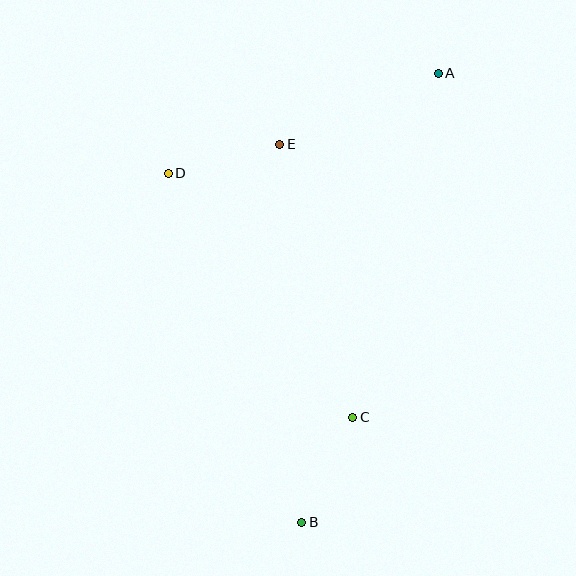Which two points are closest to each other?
Points D and E are closest to each other.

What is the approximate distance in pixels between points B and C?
The distance between B and C is approximately 117 pixels.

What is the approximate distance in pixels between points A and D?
The distance between A and D is approximately 288 pixels.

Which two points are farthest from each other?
Points A and B are farthest from each other.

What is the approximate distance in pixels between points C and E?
The distance between C and E is approximately 283 pixels.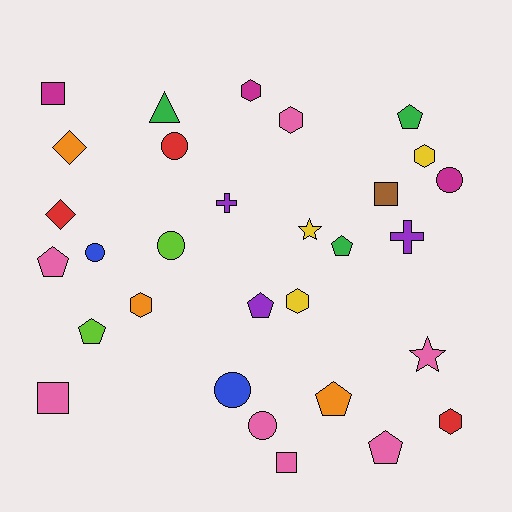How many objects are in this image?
There are 30 objects.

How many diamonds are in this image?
There are 2 diamonds.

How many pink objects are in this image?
There are 7 pink objects.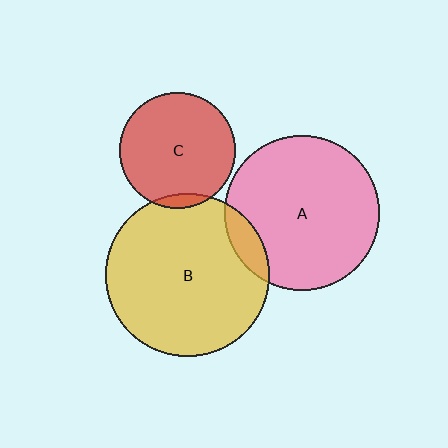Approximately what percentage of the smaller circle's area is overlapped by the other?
Approximately 5%.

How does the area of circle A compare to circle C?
Approximately 1.8 times.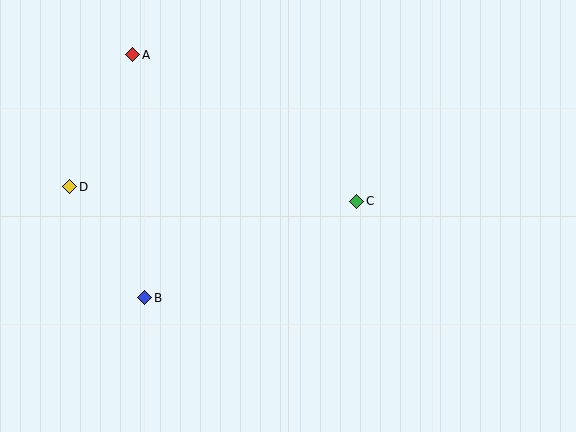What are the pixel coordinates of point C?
Point C is at (357, 201).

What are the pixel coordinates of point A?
Point A is at (133, 55).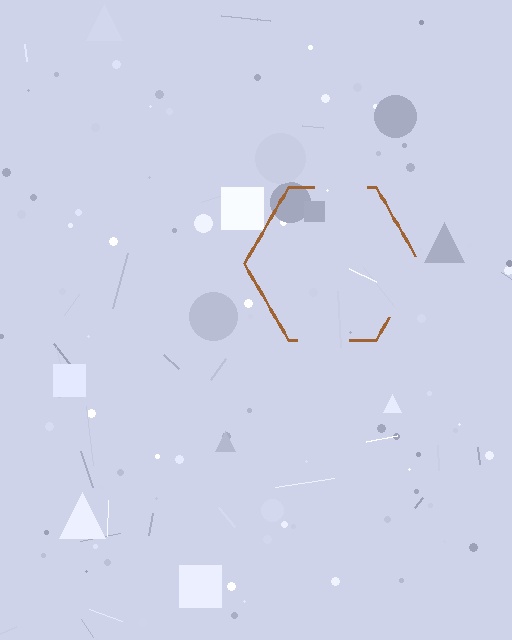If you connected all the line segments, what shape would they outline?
They would outline a hexagon.